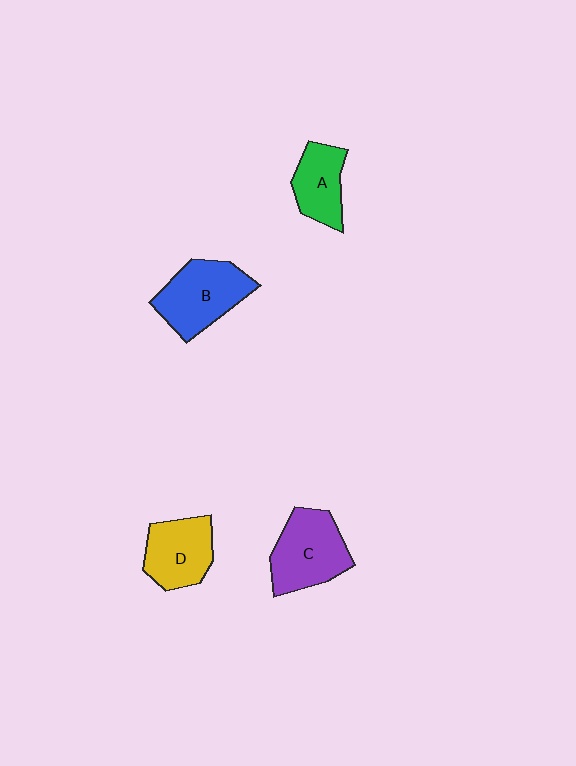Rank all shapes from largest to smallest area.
From largest to smallest: B (blue), C (purple), D (yellow), A (green).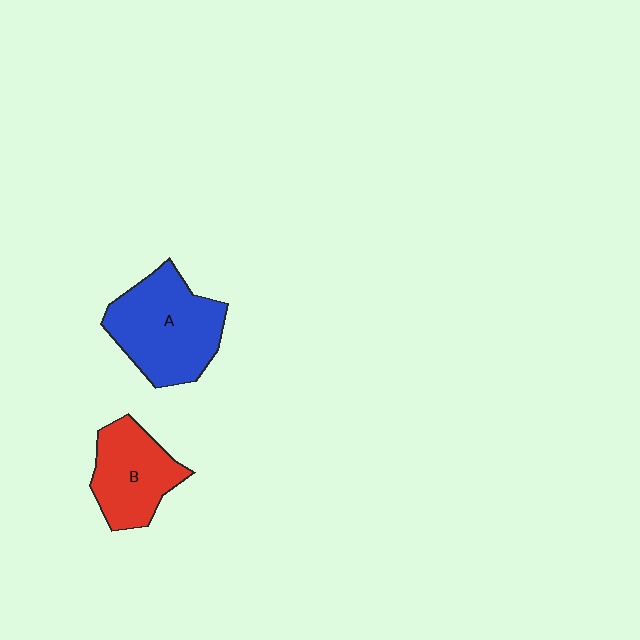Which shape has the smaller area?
Shape B (red).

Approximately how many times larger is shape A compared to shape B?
Approximately 1.4 times.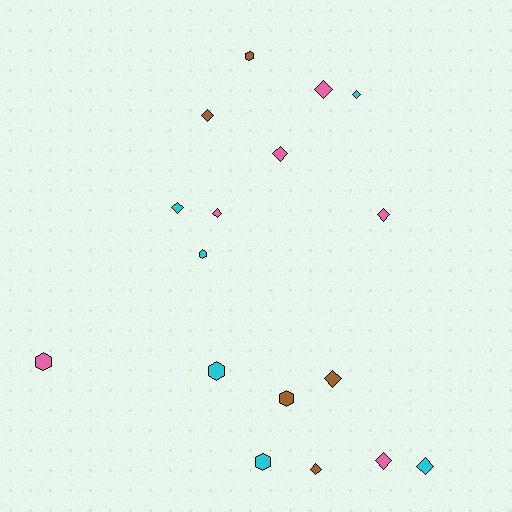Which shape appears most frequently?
Diamond, with 11 objects.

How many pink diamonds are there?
There are 5 pink diamonds.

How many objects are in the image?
There are 17 objects.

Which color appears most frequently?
Cyan, with 6 objects.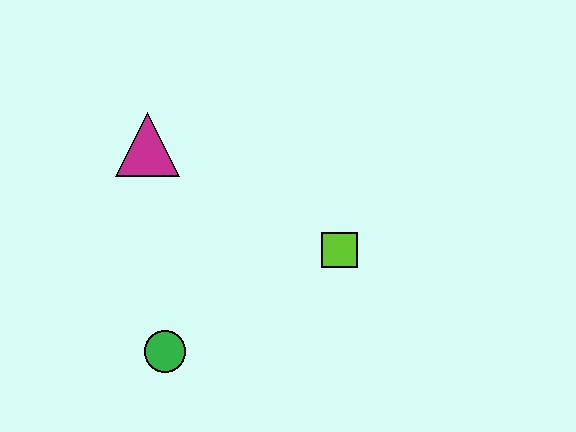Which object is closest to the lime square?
The green circle is closest to the lime square.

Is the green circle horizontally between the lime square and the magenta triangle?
Yes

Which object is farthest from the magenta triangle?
The lime square is farthest from the magenta triangle.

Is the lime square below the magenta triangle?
Yes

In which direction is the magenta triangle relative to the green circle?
The magenta triangle is above the green circle.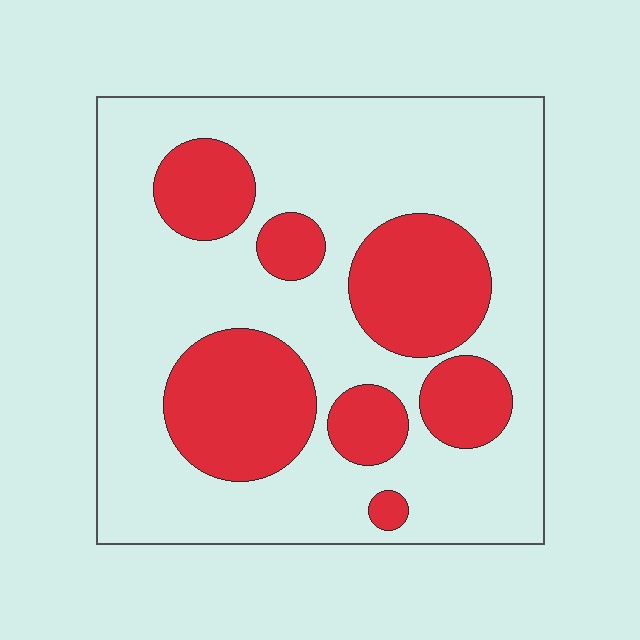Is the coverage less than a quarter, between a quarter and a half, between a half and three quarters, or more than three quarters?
Between a quarter and a half.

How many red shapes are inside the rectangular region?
7.